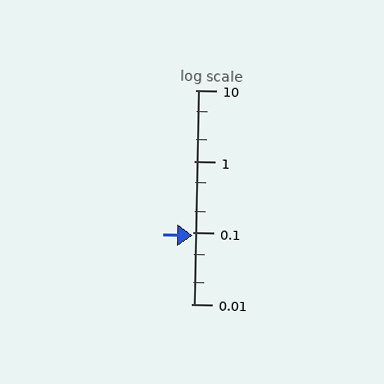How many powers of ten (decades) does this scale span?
The scale spans 3 decades, from 0.01 to 10.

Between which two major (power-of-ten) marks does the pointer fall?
The pointer is between 0.01 and 0.1.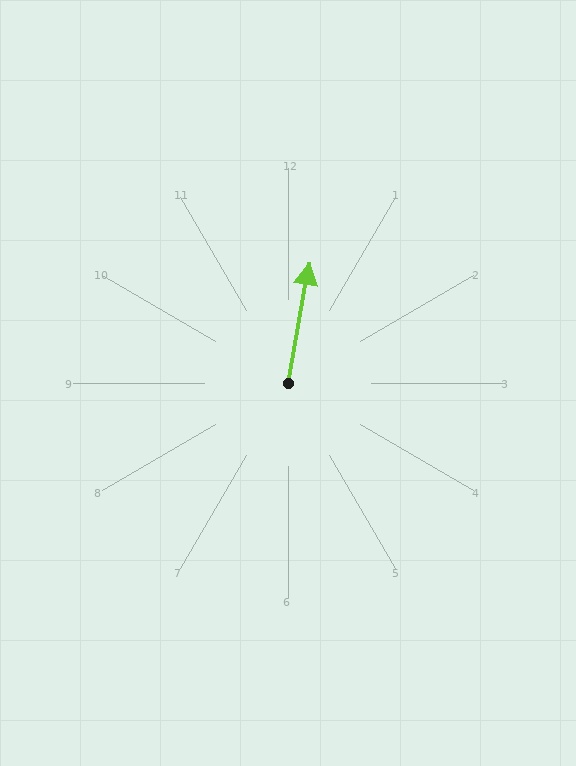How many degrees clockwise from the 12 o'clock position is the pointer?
Approximately 10 degrees.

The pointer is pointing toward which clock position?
Roughly 12 o'clock.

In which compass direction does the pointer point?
North.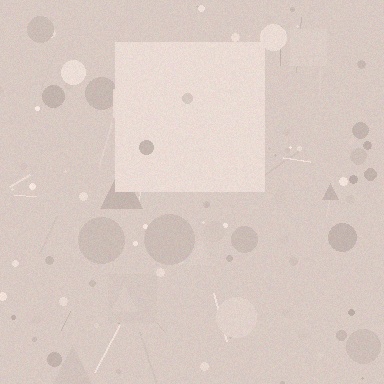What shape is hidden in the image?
A square is hidden in the image.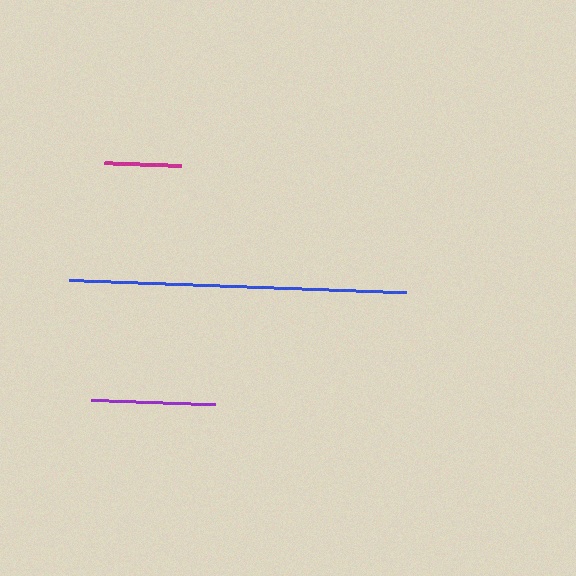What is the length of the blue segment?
The blue segment is approximately 337 pixels long.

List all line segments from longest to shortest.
From longest to shortest: blue, purple, magenta.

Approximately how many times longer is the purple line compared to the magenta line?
The purple line is approximately 1.6 times the length of the magenta line.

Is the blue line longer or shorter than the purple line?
The blue line is longer than the purple line.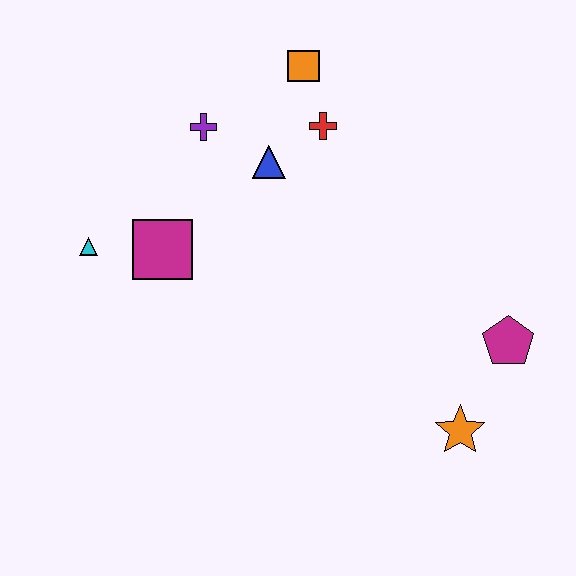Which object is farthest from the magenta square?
The magenta pentagon is farthest from the magenta square.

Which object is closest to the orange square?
The red cross is closest to the orange square.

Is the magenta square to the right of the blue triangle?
No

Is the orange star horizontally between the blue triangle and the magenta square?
No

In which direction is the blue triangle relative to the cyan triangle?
The blue triangle is to the right of the cyan triangle.